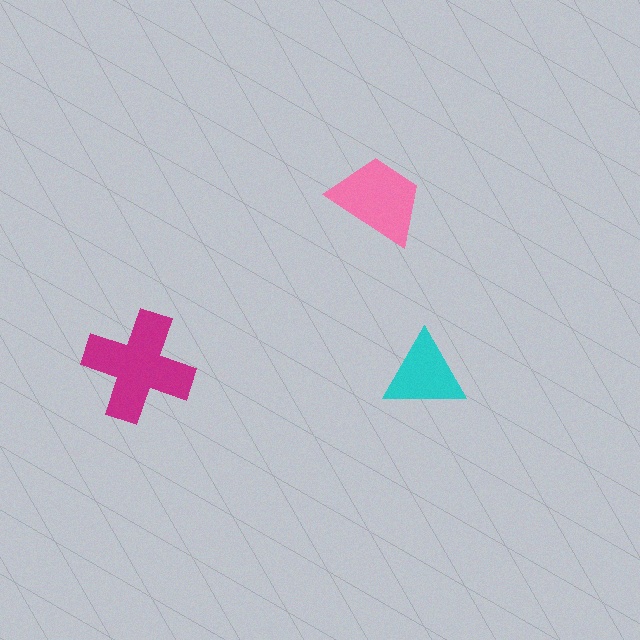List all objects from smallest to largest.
The cyan triangle, the pink trapezoid, the magenta cross.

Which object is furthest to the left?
The magenta cross is leftmost.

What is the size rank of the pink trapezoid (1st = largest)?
2nd.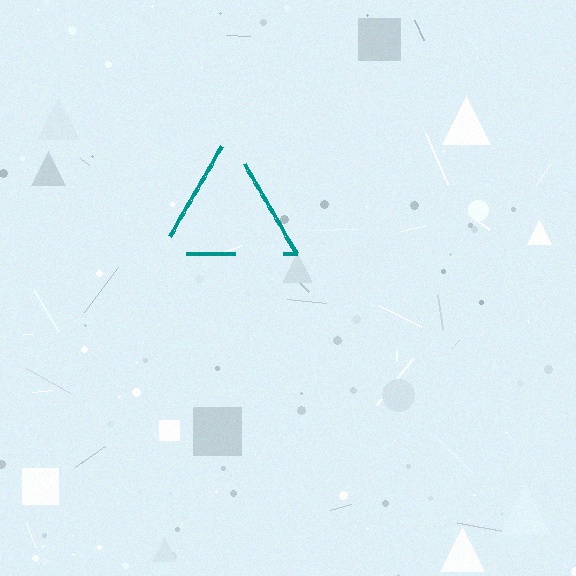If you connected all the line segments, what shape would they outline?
They would outline a triangle.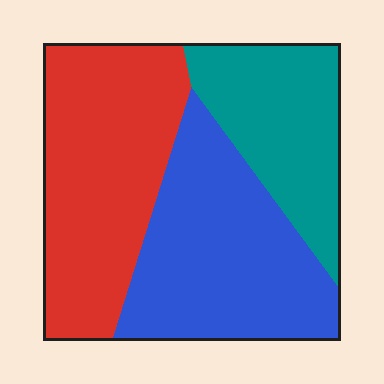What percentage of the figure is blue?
Blue takes up about three eighths (3/8) of the figure.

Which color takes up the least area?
Teal, at roughly 25%.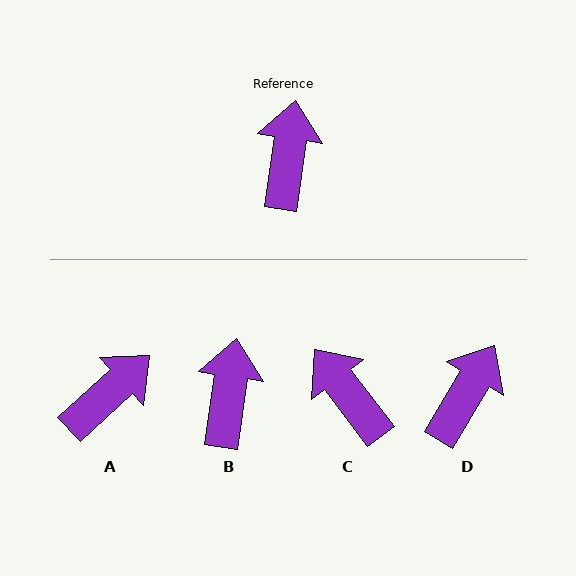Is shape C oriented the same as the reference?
No, it is off by about 46 degrees.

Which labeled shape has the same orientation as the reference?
B.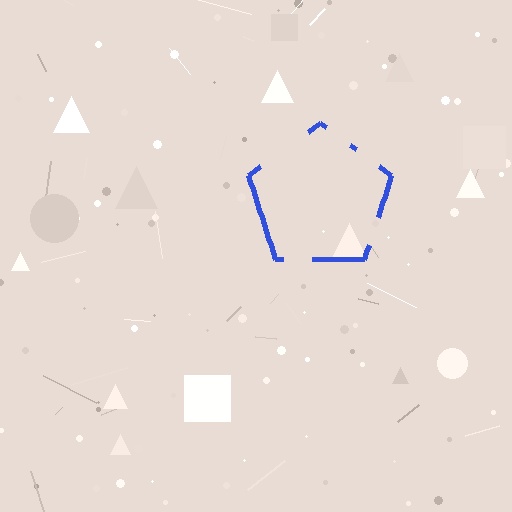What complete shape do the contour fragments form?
The contour fragments form a pentagon.